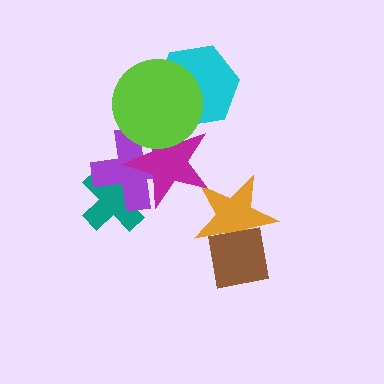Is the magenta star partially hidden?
Yes, it is partially covered by another shape.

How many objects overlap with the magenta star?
4 objects overlap with the magenta star.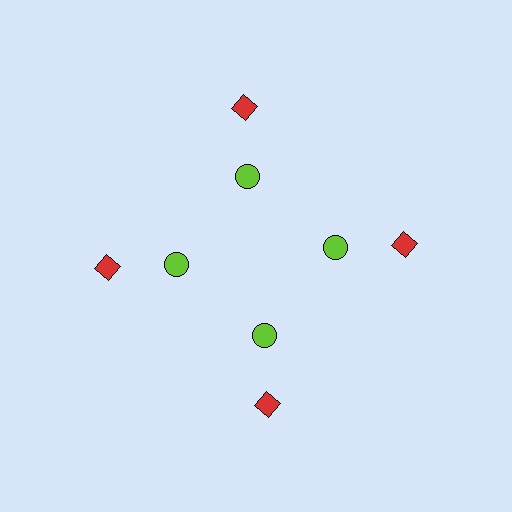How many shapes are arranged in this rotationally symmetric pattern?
There are 8 shapes, arranged in 4 groups of 2.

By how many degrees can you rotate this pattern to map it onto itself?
The pattern maps onto itself every 90 degrees of rotation.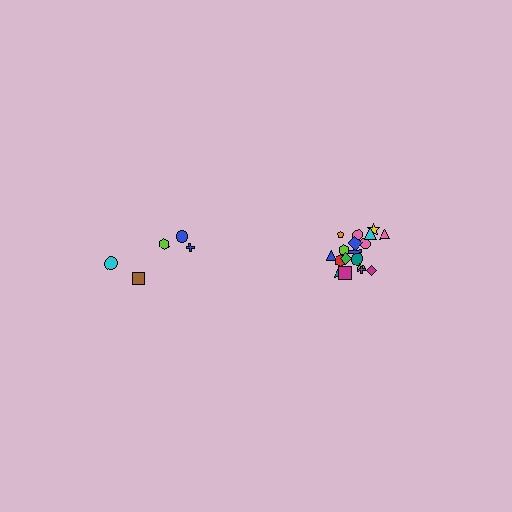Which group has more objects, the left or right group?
The right group.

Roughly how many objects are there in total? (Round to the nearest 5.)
Roughly 25 objects in total.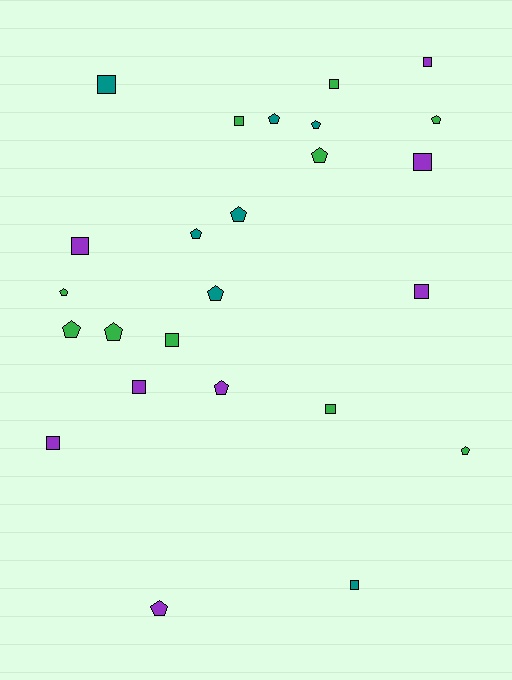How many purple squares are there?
There are 6 purple squares.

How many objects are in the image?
There are 25 objects.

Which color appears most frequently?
Green, with 10 objects.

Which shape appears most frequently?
Pentagon, with 13 objects.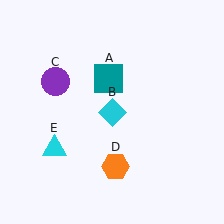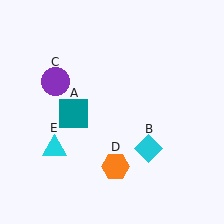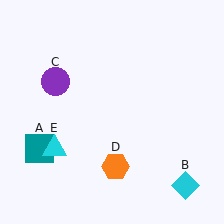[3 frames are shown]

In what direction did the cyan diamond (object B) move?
The cyan diamond (object B) moved down and to the right.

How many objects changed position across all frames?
2 objects changed position: teal square (object A), cyan diamond (object B).